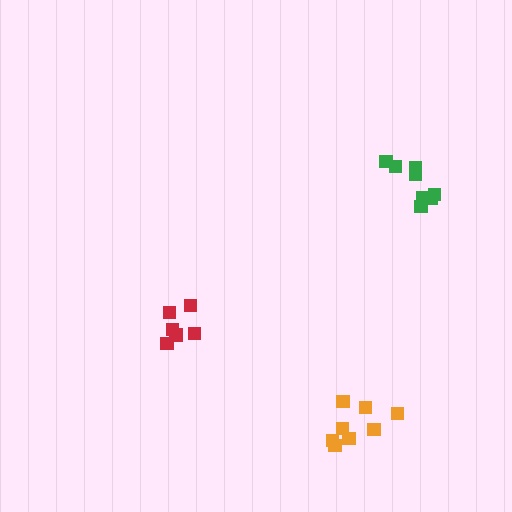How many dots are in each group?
Group 1: 8 dots, Group 2: 8 dots, Group 3: 6 dots (22 total).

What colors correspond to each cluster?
The clusters are colored: green, orange, red.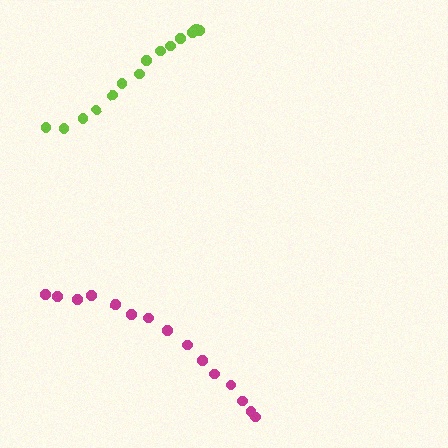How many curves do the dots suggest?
There are 2 distinct paths.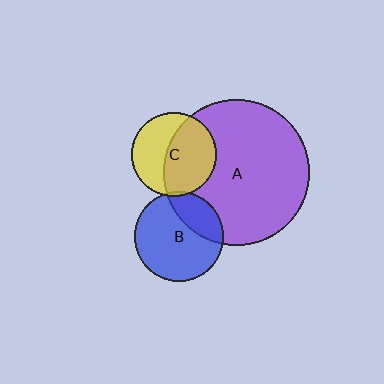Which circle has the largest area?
Circle A (purple).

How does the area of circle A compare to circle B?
Approximately 2.7 times.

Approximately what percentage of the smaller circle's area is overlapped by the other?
Approximately 25%.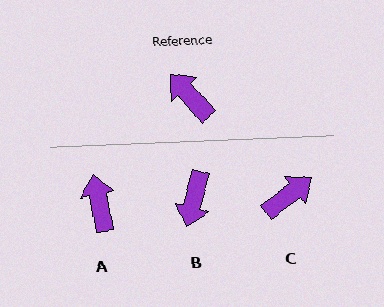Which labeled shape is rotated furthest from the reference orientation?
B, about 123 degrees away.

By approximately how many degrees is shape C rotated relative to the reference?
Approximately 95 degrees clockwise.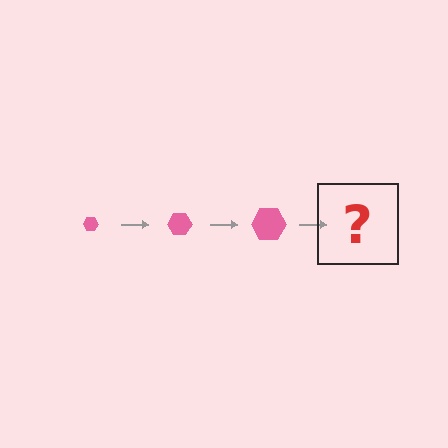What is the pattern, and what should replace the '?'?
The pattern is that the hexagon gets progressively larger each step. The '?' should be a pink hexagon, larger than the previous one.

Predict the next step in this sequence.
The next step is a pink hexagon, larger than the previous one.